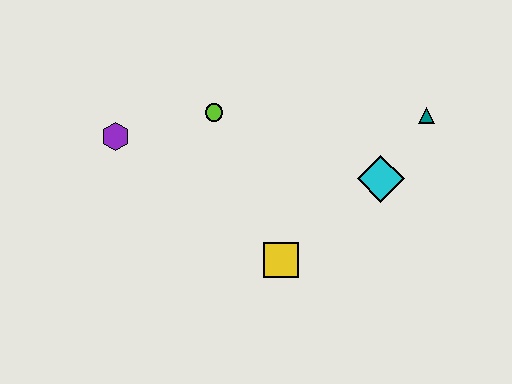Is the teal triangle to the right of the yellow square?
Yes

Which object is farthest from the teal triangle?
The purple hexagon is farthest from the teal triangle.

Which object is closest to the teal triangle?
The cyan diamond is closest to the teal triangle.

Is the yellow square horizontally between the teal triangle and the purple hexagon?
Yes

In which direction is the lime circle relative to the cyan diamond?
The lime circle is to the left of the cyan diamond.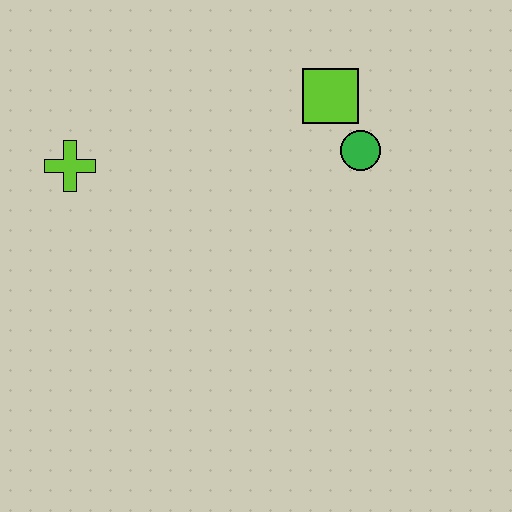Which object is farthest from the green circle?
The lime cross is farthest from the green circle.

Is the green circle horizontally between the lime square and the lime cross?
No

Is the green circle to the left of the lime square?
No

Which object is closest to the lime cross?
The lime square is closest to the lime cross.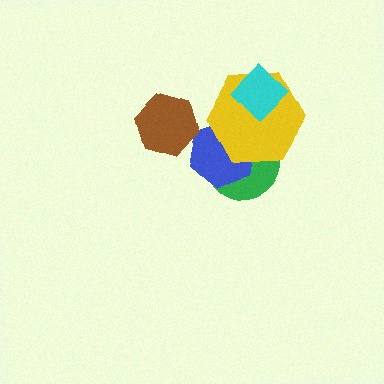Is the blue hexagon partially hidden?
Yes, it is partially covered by another shape.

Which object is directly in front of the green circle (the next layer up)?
The blue hexagon is directly in front of the green circle.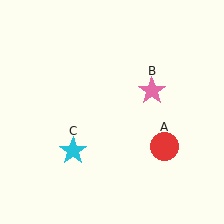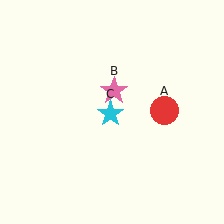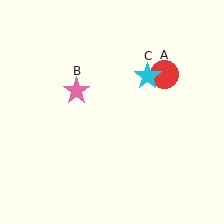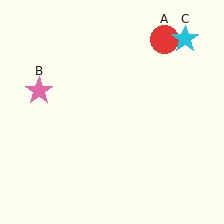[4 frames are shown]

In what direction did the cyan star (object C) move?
The cyan star (object C) moved up and to the right.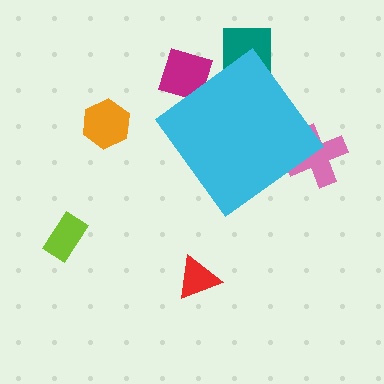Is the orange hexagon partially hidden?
No, the orange hexagon is fully visible.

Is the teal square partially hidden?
Yes, the teal square is partially hidden behind the cyan diamond.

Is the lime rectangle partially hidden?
No, the lime rectangle is fully visible.